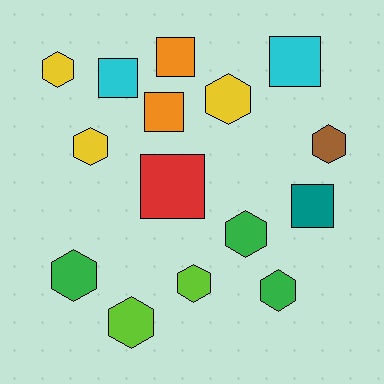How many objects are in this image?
There are 15 objects.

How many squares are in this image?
There are 6 squares.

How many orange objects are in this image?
There are 2 orange objects.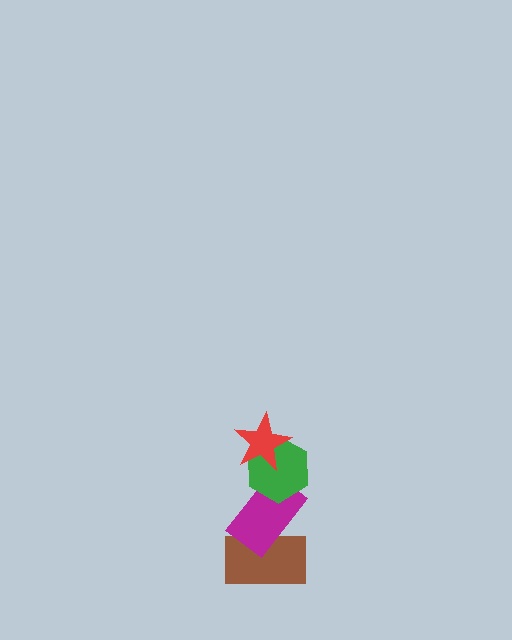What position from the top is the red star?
The red star is 1st from the top.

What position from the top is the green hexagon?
The green hexagon is 2nd from the top.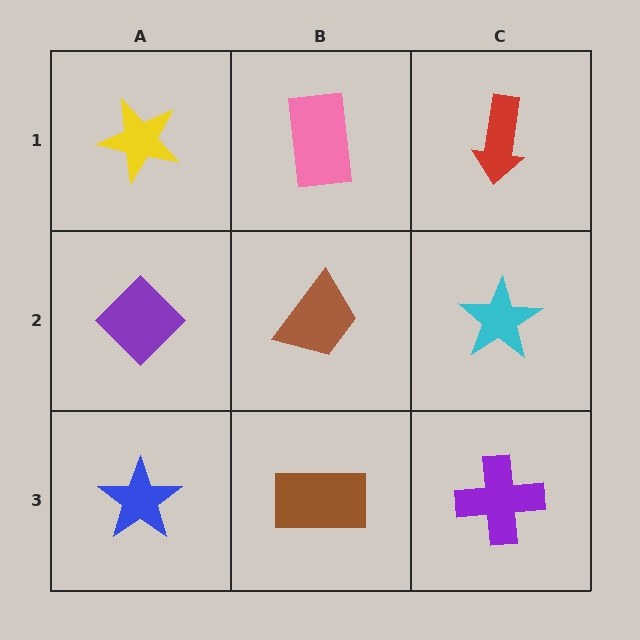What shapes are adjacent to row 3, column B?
A brown trapezoid (row 2, column B), a blue star (row 3, column A), a purple cross (row 3, column C).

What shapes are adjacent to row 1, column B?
A brown trapezoid (row 2, column B), a yellow star (row 1, column A), a red arrow (row 1, column C).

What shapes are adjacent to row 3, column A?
A purple diamond (row 2, column A), a brown rectangle (row 3, column B).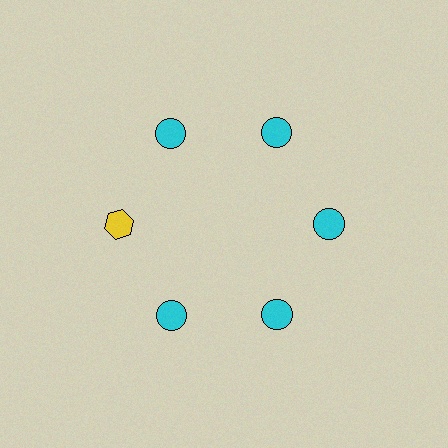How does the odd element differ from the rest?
It differs in both color (yellow instead of cyan) and shape (hexagon instead of circle).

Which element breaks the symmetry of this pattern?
The yellow hexagon at roughly the 9 o'clock position breaks the symmetry. All other shapes are cyan circles.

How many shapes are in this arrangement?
There are 6 shapes arranged in a ring pattern.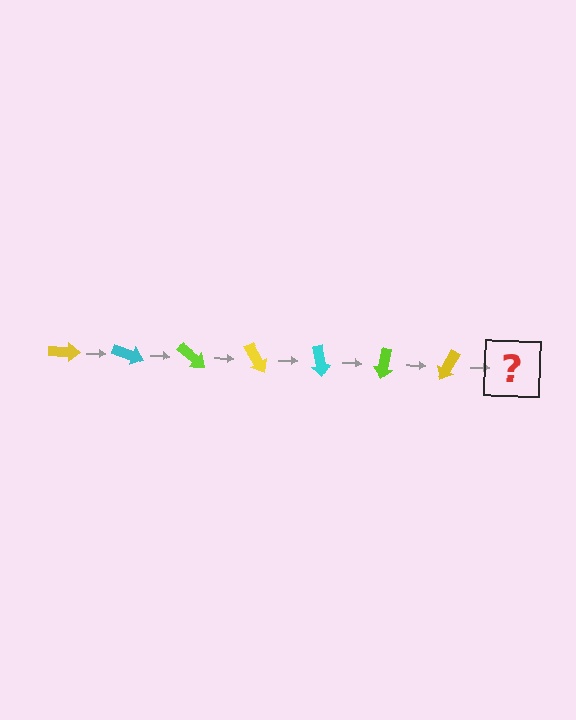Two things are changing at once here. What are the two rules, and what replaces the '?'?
The two rules are that it rotates 20 degrees each step and the color cycles through yellow, cyan, and lime. The '?' should be a cyan arrow, rotated 140 degrees from the start.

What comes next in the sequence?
The next element should be a cyan arrow, rotated 140 degrees from the start.